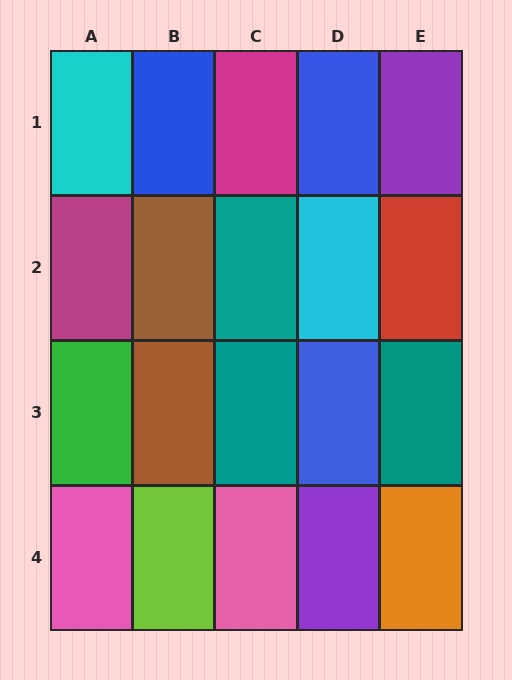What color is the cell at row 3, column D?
Blue.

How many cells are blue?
3 cells are blue.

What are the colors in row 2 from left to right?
Magenta, brown, teal, cyan, red.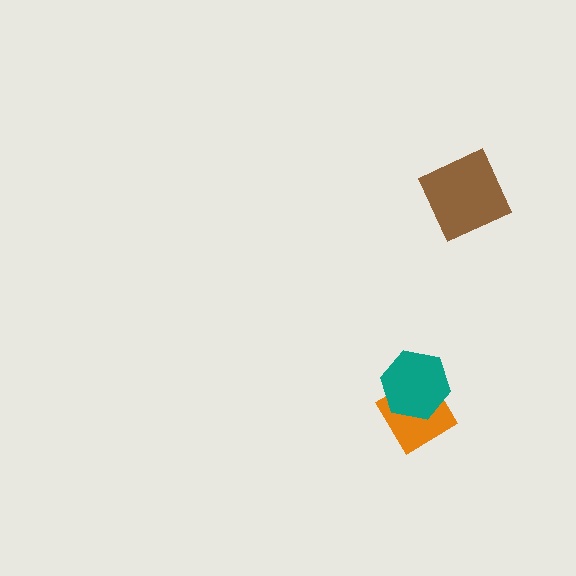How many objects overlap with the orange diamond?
1 object overlaps with the orange diamond.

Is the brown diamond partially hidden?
No, no other shape covers it.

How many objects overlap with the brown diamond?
0 objects overlap with the brown diamond.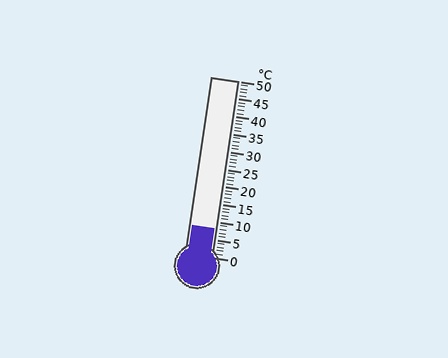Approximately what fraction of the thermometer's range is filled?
The thermometer is filled to approximately 15% of its range.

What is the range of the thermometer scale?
The thermometer scale ranges from 0°C to 50°C.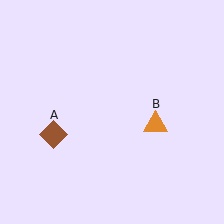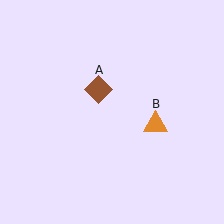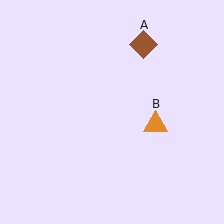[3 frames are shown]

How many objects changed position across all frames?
1 object changed position: brown diamond (object A).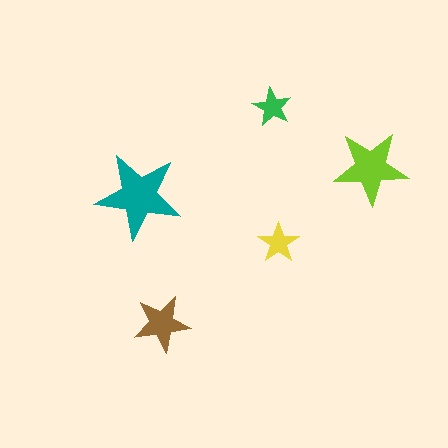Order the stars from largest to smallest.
the teal one, the lime one, the brown one, the yellow one, the green one.